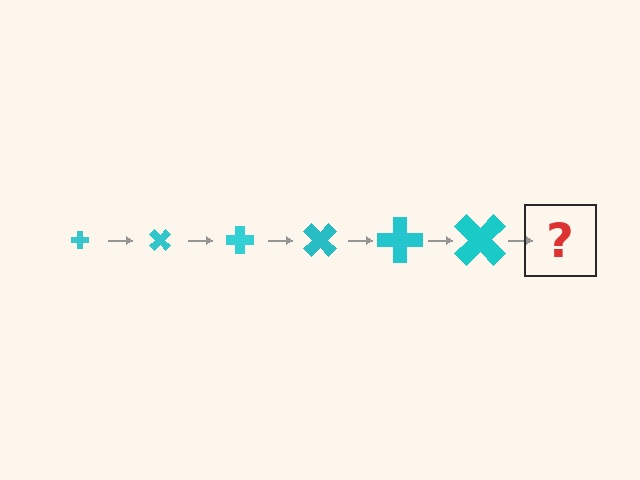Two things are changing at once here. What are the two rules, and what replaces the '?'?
The two rules are that the cross grows larger each step and it rotates 45 degrees each step. The '?' should be a cross, larger than the previous one and rotated 270 degrees from the start.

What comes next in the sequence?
The next element should be a cross, larger than the previous one and rotated 270 degrees from the start.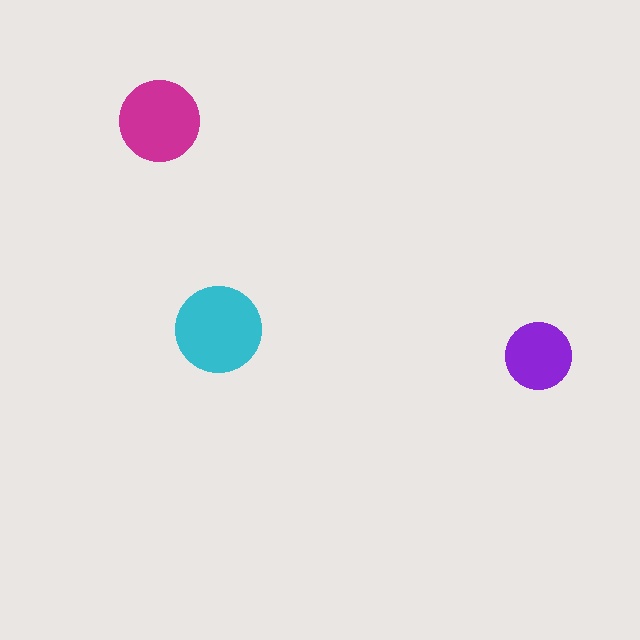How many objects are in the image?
There are 3 objects in the image.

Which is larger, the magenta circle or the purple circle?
The magenta one.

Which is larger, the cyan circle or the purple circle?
The cyan one.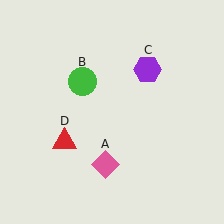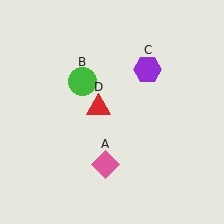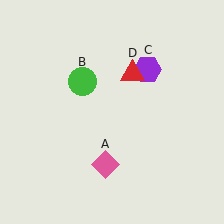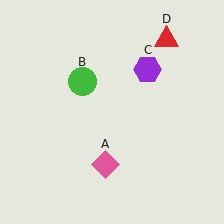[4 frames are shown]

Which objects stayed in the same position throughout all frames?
Pink diamond (object A) and green circle (object B) and purple hexagon (object C) remained stationary.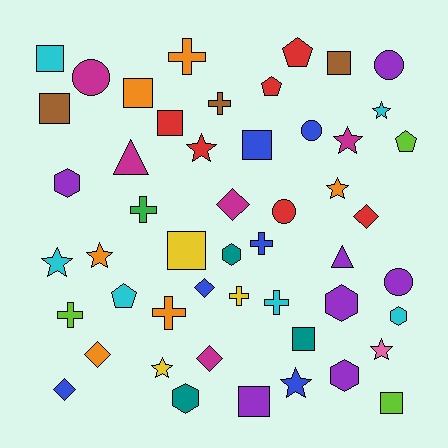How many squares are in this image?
There are 10 squares.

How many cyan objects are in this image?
There are 6 cyan objects.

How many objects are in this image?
There are 50 objects.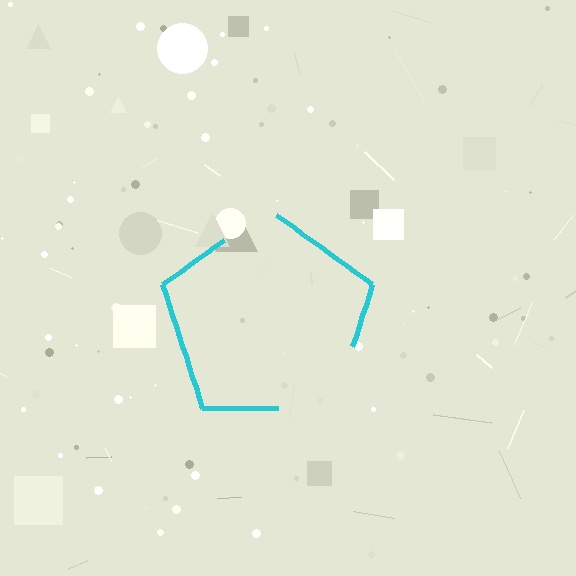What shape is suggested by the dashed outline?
The dashed outline suggests a pentagon.